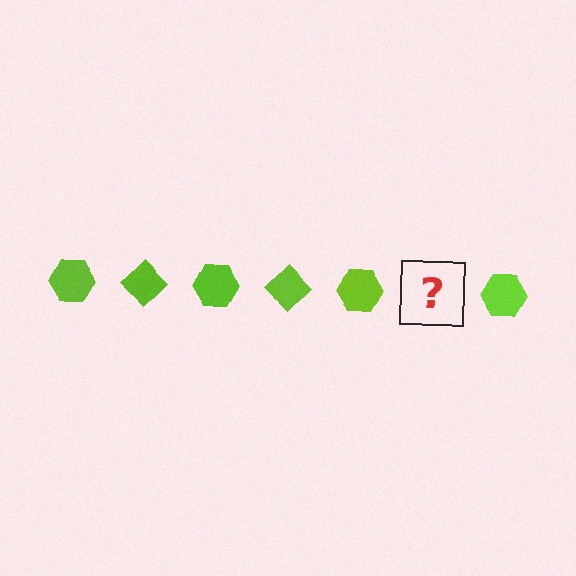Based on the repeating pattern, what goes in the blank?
The blank should be a lime diamond.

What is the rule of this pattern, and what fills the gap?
The rule is that the pattern cycles through hexagon, diamond shapes in lime. The gap should be filled with a lime diamond.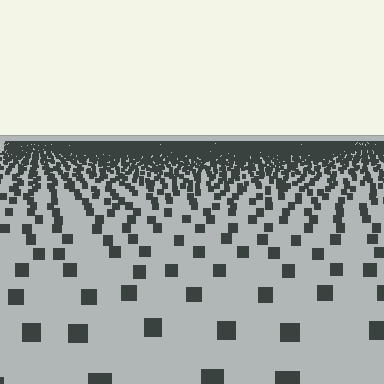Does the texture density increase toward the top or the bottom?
Density increases toward the top.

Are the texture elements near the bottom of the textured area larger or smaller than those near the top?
Larger. Near the bottom, elements are closer to the viewer and appear at a bigger on-screen size.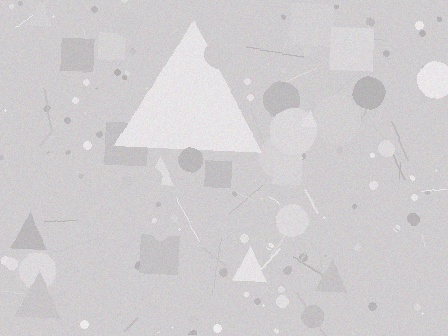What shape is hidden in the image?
A triangle is hidden in the image.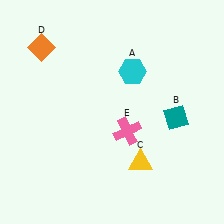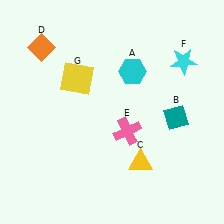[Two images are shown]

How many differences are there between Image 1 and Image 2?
There are 2 differences between the two images.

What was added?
A cyan star (F), a yellow square (G) were added in Image 2.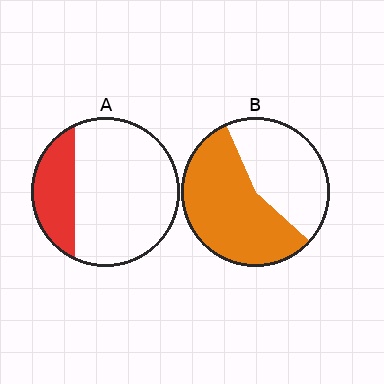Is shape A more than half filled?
No.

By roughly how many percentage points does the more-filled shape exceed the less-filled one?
By roughly 30 percentage points (B over A).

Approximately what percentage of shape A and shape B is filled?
A is approximately 25% and B is approximately 55%.